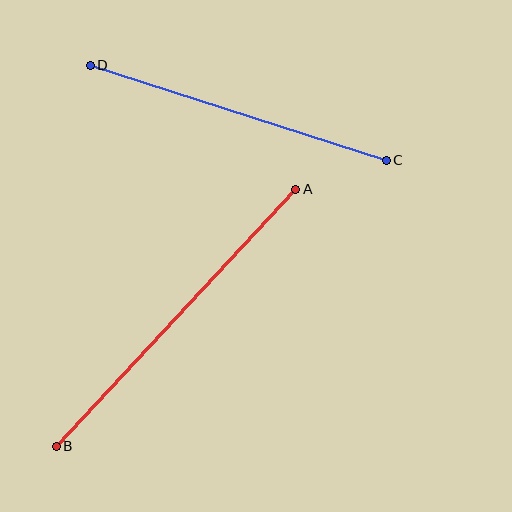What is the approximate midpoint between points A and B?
The midpoint is at approximately (176, 318) pixels.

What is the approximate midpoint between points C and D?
The midpoint is at approximately (238, 113) pixels.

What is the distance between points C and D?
The distance is approximately 311 pixels.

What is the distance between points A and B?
The distance is approximately 352 pixels.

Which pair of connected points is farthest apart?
Points A and B are farthest apart.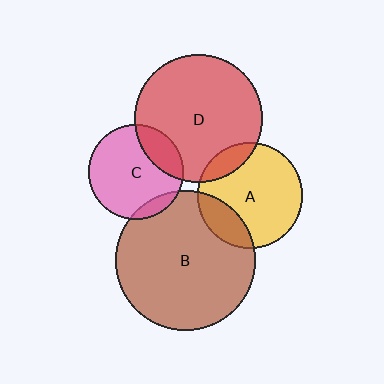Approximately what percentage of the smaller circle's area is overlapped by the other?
Approximately 10%.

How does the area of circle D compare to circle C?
Approximately 1.8 times.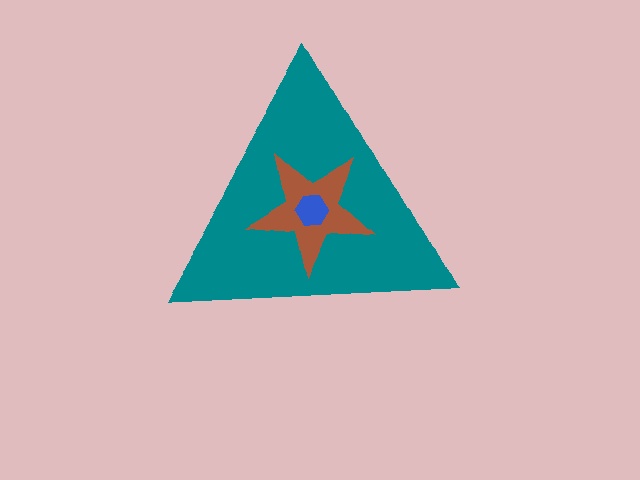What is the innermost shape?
The blue hexagon.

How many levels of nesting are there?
3.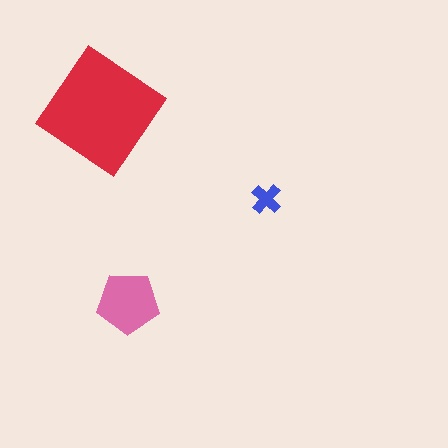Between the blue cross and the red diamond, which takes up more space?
The red diamond.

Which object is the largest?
The red diamond.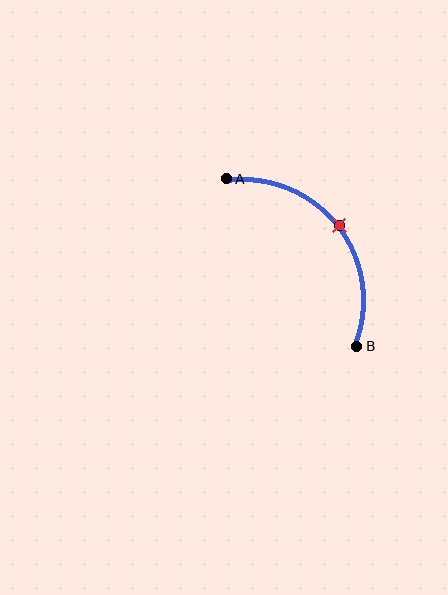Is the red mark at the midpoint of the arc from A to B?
Yes. The red mark lies on the arc at equal arc-length from both A and B — it is the arc midpoint.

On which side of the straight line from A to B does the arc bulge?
The arc bulges above and to the right of the straight line connecting A and B.